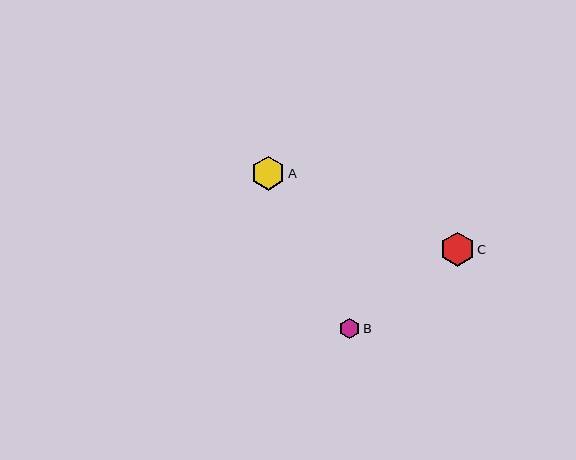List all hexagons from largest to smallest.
From largest to smallest: A, C, B.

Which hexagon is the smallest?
Hexagon B is the smallest with a size of approximately 21 pixels.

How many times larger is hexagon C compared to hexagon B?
Hexagon C is approximately 1.6 times the size of hexagon B.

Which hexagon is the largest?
Hexagon A is the largest with a size of approximately 34 pixels.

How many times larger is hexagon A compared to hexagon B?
Hexagon A is approximately 1.7 times the size of hexagon B.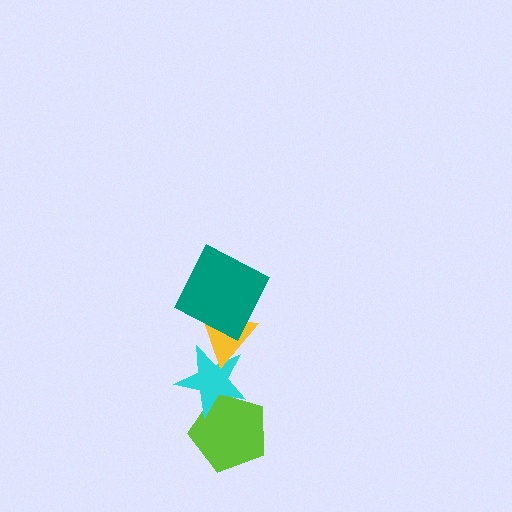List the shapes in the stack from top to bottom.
From top to bottom: the teal square, the yellow triangle, the cyan star, the lime pentagon.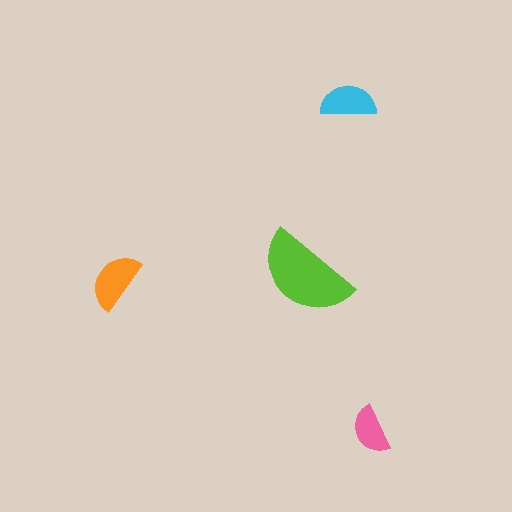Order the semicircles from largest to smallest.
the lime one, the orange one, the cyan one, the pink one.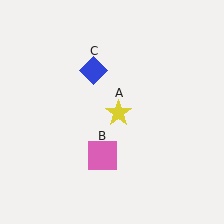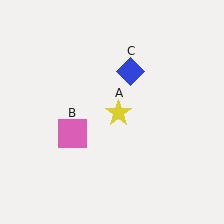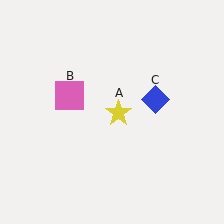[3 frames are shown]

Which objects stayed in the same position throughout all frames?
Yellow star (object A) remained stationary.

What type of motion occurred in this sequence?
The pink square (object B), blue diamond (object C) rotated clockwise around the center of the scene.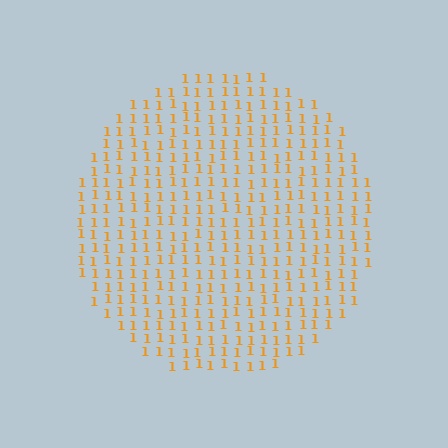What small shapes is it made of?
It is made of small digit 1's.